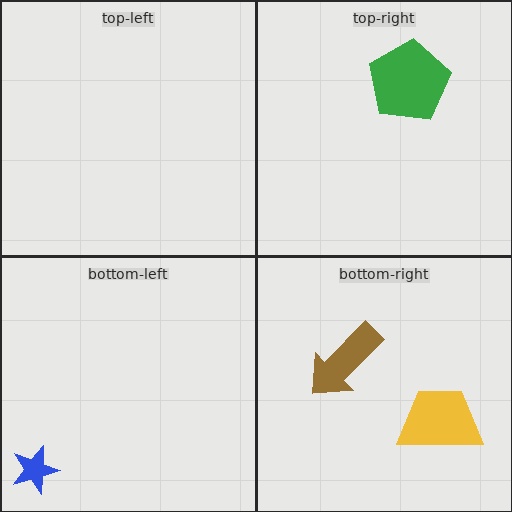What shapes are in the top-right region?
The green pentagon.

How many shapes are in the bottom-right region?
2.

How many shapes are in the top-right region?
1.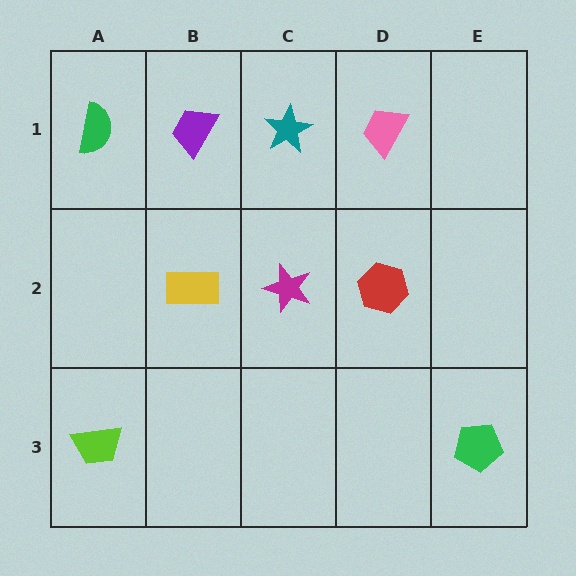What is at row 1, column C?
A teal star.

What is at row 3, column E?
A green pentagon.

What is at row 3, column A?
A lime trapezoid.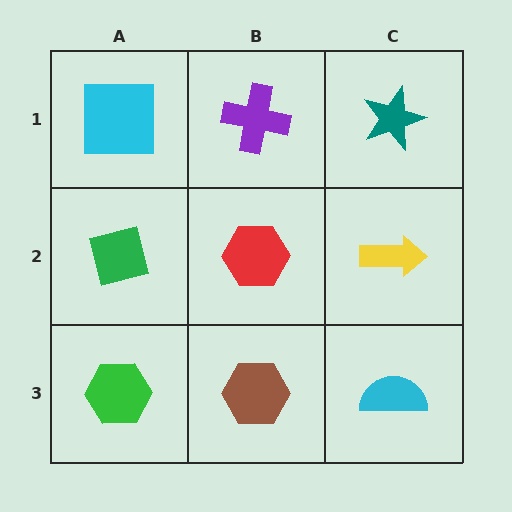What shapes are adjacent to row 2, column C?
A teal star (row 1, column C), a cyan semicircle (row 3, column C), a red hexagon (row 2, column B).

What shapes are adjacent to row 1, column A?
A green square (row 2, column A), a purple cross (row 1, column B).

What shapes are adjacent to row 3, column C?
A yellow arrow (row 2, column C), a brown hexagon (row 3, column B).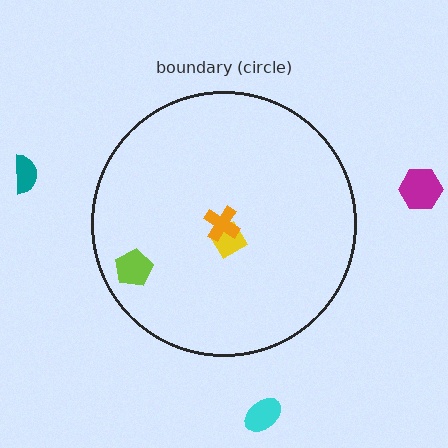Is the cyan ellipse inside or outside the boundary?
Outside.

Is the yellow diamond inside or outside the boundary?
Inside.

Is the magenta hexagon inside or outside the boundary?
Outside.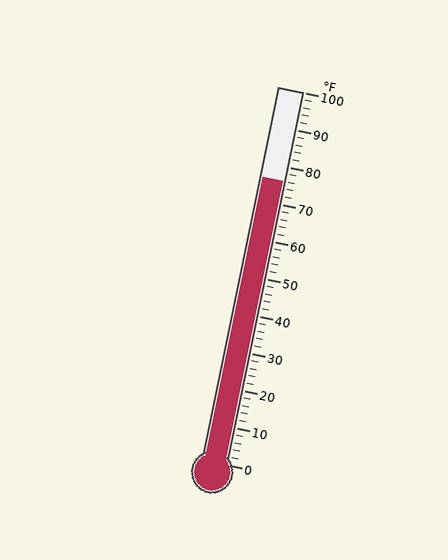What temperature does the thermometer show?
The thermometer shows approximately 76°F.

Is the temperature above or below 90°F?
The temperature is below 90°F.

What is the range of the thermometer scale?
The thermometer scale ranges from 0°F to 100°F.